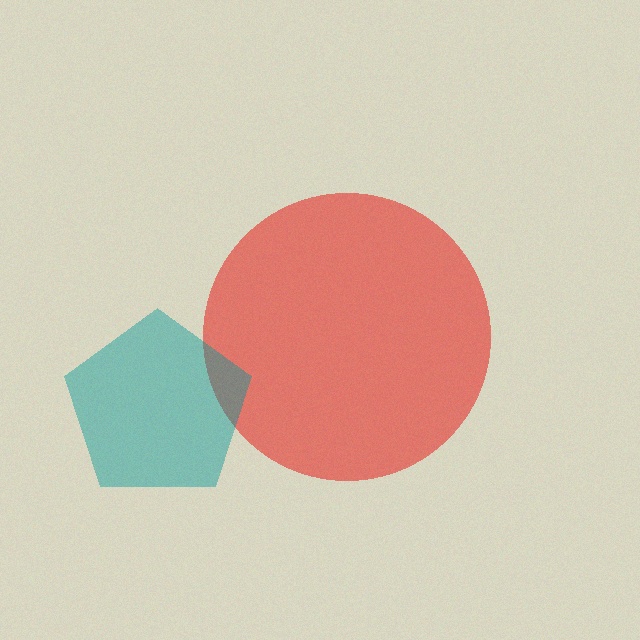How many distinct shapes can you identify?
There are 2 distinct shapes: a red circle, a teal pentagon.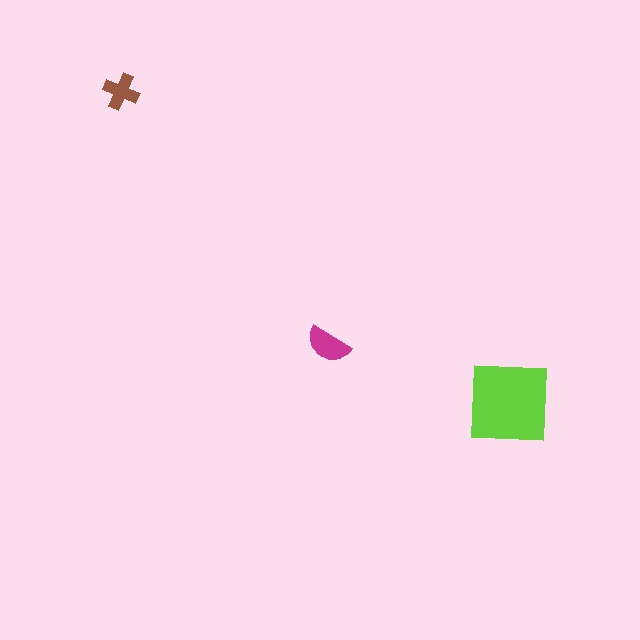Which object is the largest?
The lime square.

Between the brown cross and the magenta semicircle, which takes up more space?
The magenta semicircle.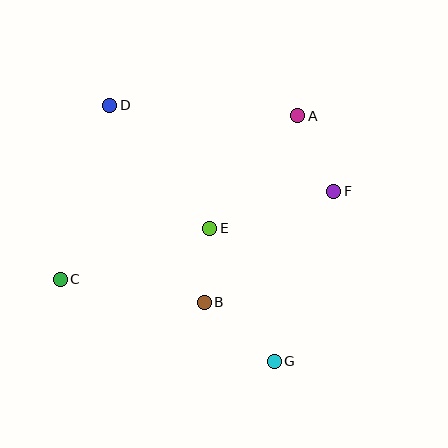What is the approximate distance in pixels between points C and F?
The distance between C and F is approximately 287 pixels.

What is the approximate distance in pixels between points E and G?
The distance between E and G is approximately 148 pixels.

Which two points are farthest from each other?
Points D and G are farthest from each other.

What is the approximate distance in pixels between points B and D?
The distance between B and D is approximately 219 pixels.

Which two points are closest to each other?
Points B and E are closest to each other.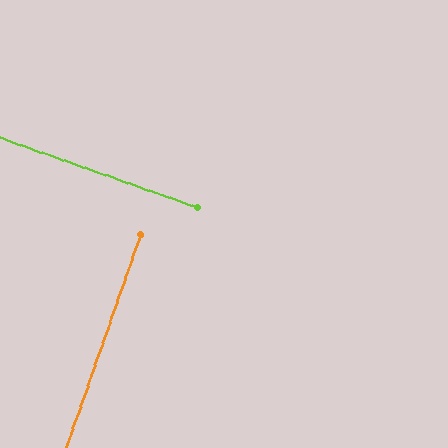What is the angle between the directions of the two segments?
Approximately 90 degrees.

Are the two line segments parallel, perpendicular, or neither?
Perpendicular — they meet at approximately 90°.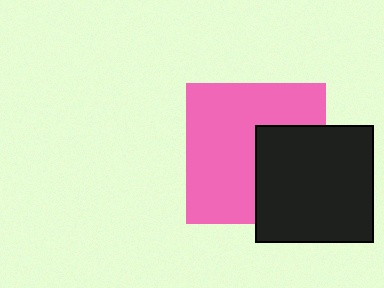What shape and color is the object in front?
The object in front is a black square.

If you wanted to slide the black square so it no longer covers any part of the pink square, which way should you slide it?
Slide it right — that is the most direct way to separate the two shapes.